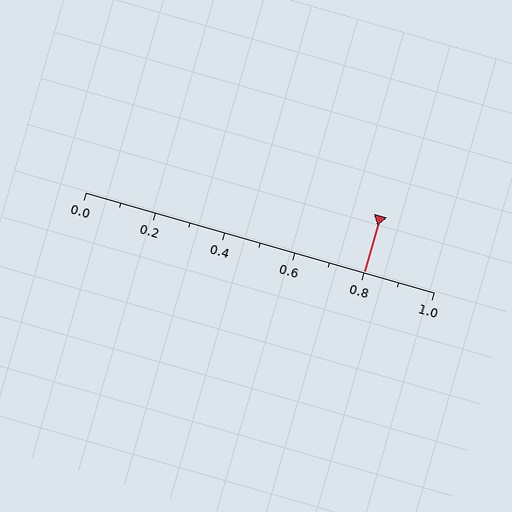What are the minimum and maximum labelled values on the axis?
The axis runs from 0.0 to 1.0.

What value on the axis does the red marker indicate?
The marker indicates approximately 0.8.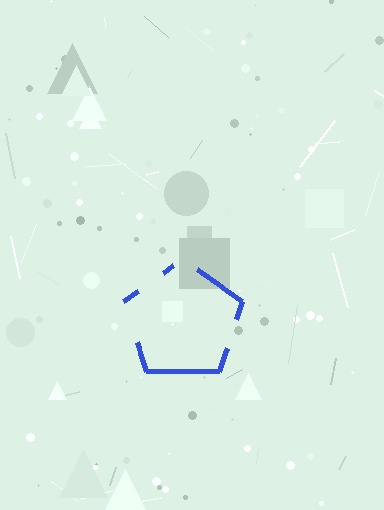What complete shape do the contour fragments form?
The contour fragments form a pentagon.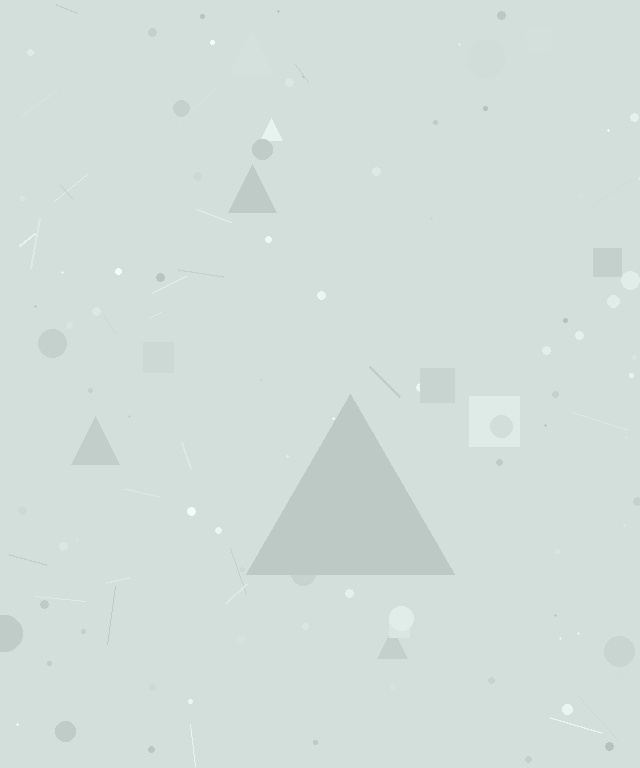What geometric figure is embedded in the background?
A triangle is embedded in the background.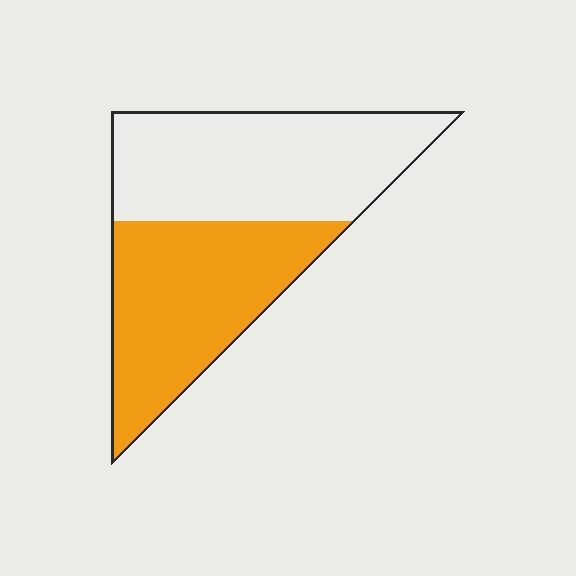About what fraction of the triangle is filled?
About one half (1/2).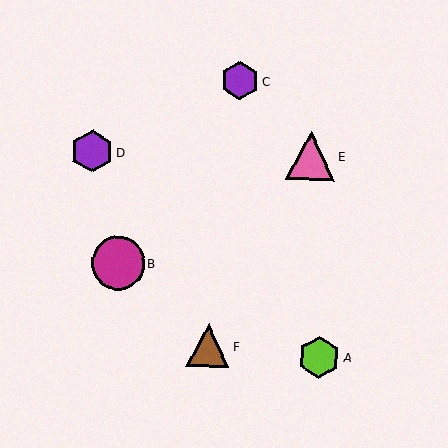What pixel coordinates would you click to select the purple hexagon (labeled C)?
Click at (240, 81) to select the purple hexagon C.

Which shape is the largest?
The magenta circle (labeled B) is the largest.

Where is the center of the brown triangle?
The center of the brown triangle is at (208, 346).